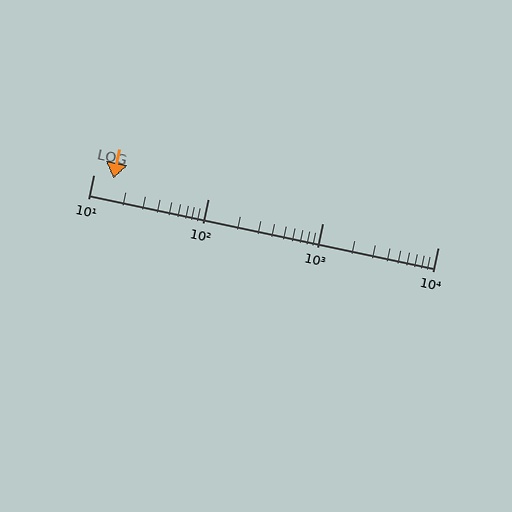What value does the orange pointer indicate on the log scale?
The pointer indicates approximately 15.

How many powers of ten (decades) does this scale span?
The scale spans 3 decades, from 10 to 10000.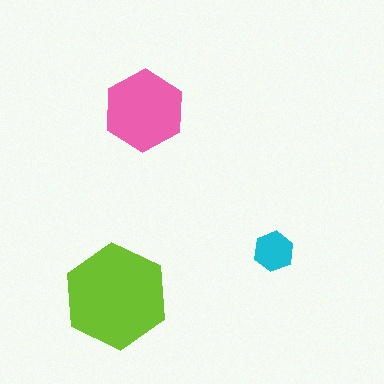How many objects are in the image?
There are 3 objects in the image.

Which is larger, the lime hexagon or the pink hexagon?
The lime one.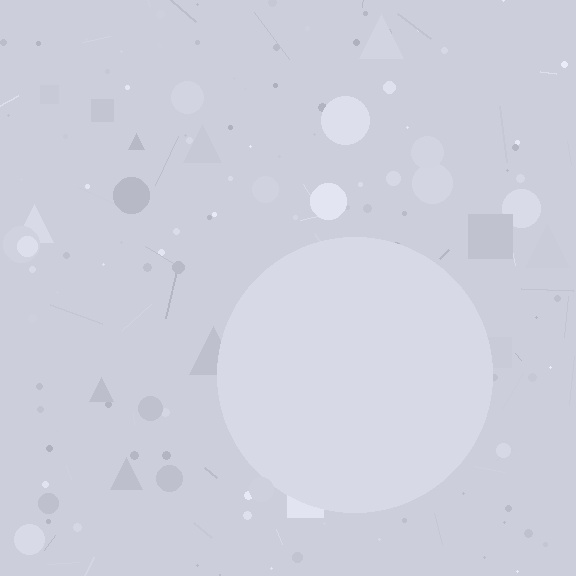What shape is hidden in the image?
A circle is hidden in the image.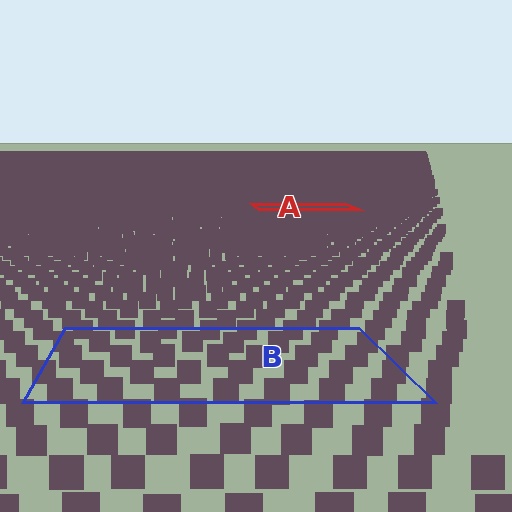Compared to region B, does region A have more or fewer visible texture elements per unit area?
Region A has more texture elements per unit area — they are packed more densely because it is farther away.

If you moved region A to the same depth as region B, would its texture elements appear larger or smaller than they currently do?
They would appear larger. At a closer depth, the same texture elements are projected at a bigger on-screen size.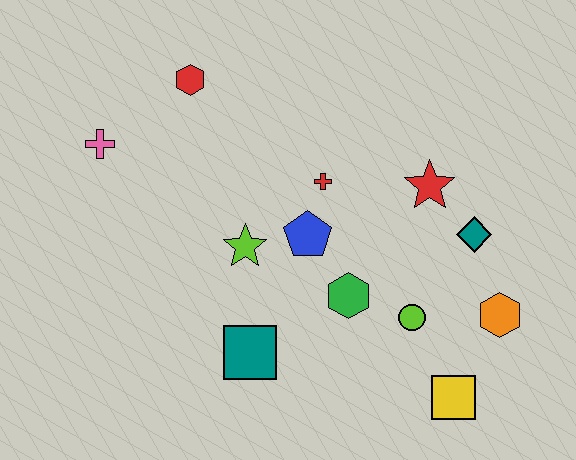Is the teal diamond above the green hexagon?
Yes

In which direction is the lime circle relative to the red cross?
The lime circle is below the red cross.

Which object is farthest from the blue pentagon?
The pink cross is farthest from the blue pentagon.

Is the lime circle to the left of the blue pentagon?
No